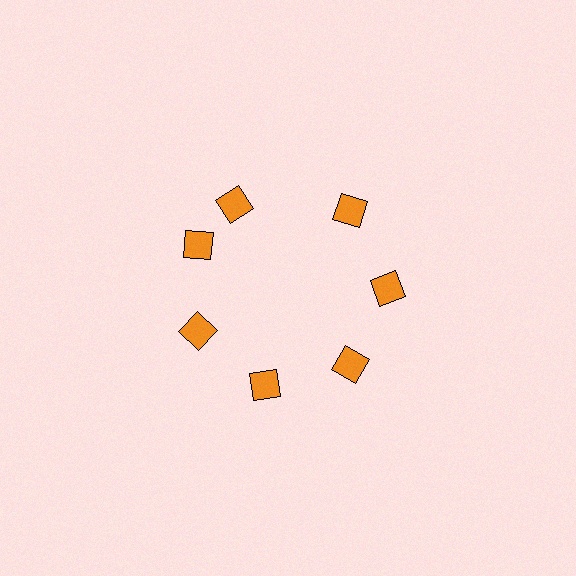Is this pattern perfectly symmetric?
No. The 7 orange squares are arranged in a ring, but one element near the 12 o'clock position is rotated out of alignment along the ring, breaking the 7-fold rotational symmetry.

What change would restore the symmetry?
The symmetry would be restored by rotating it back into even spacing with its neighbors so that all 7 squares sit at equal angles and equal distance from the center.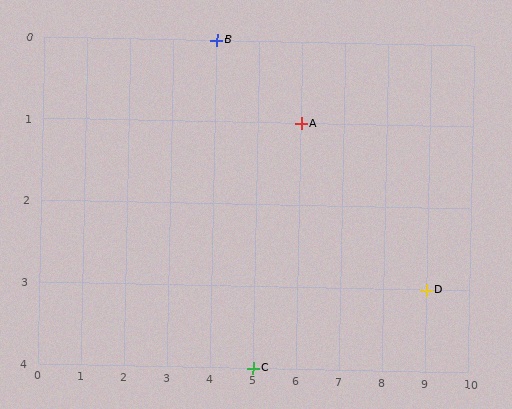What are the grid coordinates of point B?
Point B is at grid coordinates (4, 0).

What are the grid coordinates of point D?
Point D is at grid coordinates (9, 3).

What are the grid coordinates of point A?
Point A is at grid coordinates (6, 1).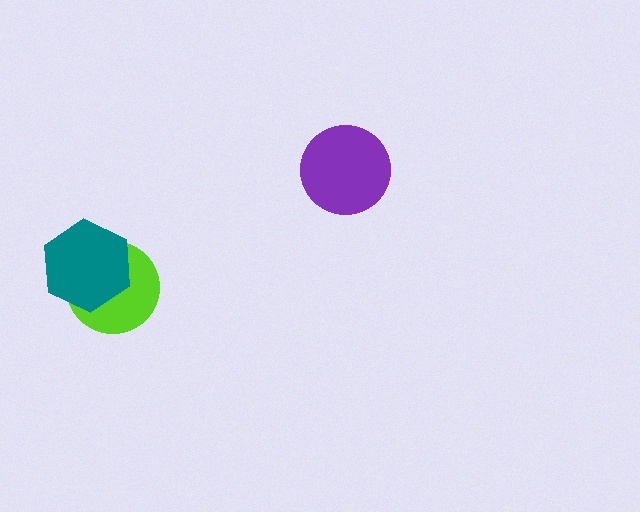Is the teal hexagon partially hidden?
No, no other shape covers it.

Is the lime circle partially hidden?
Yes, it is partially covered by another shape.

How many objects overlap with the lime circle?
1 object overlaps with the lime circle.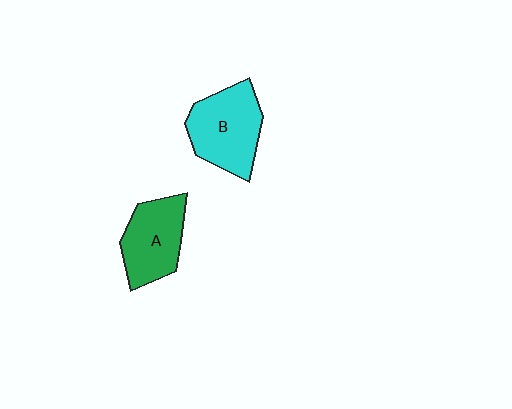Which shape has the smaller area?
Shape A (green).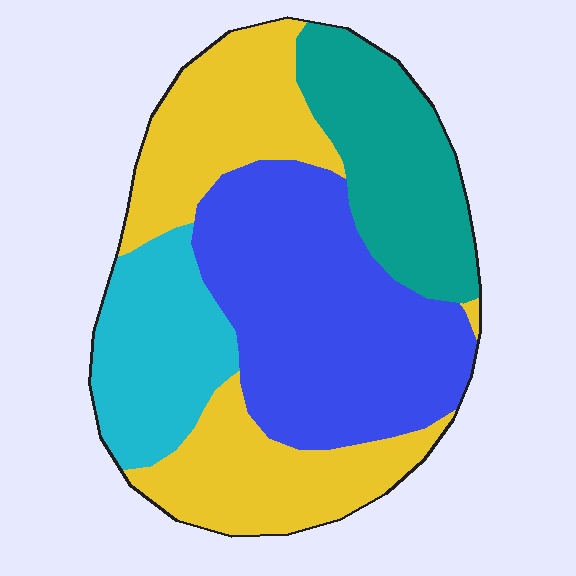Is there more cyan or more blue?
Blue.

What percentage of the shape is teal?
Teal covers around 20% of the shape.